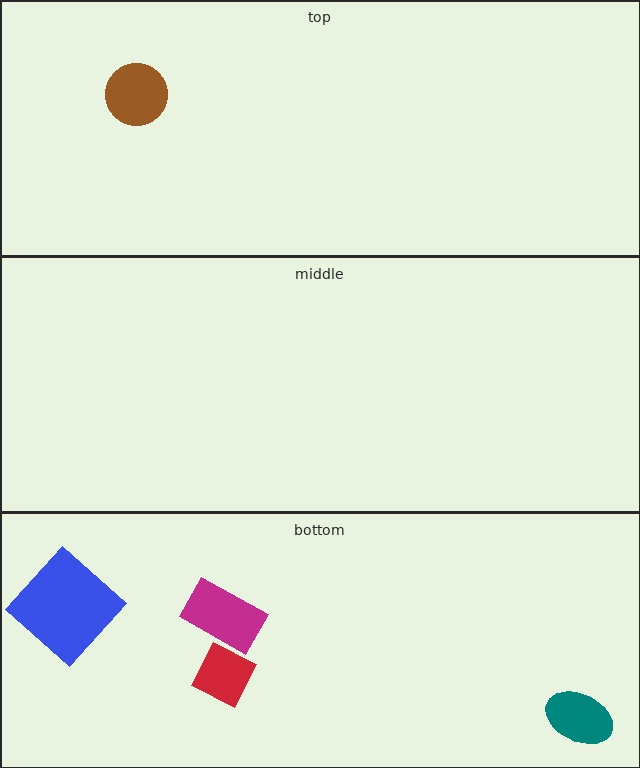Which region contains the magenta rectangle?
The bottom region.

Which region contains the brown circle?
The top region.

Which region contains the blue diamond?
The bottom region.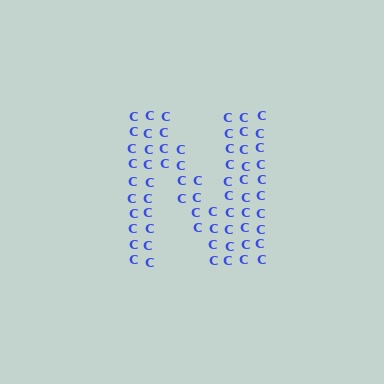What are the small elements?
The small elements are letter C's.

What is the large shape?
The large shape is the letter N.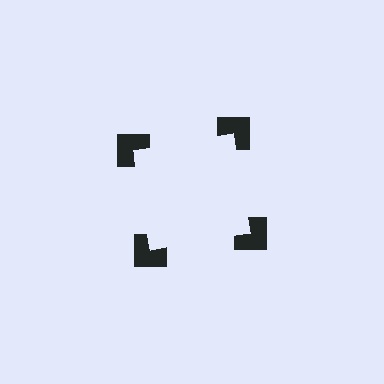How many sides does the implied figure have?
4 sides.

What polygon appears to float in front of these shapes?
An illusory square — its edges are inferred from the aligned wedge cuts in the notched squares, not physically drawn.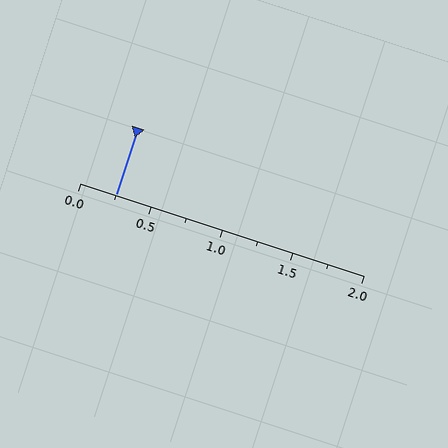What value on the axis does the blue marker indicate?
The marker indicates approximately 0.25.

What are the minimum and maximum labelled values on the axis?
The axis runs from 0.0 to 2.0.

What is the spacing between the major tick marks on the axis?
The major ticks are spaced 0.5 apart.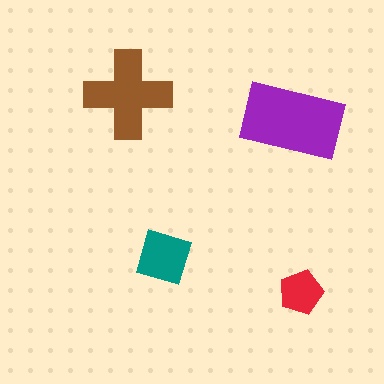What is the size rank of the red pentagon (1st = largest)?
4th.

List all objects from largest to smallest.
The purple rectangle, the brown cross, the teal square, the red pentagon.